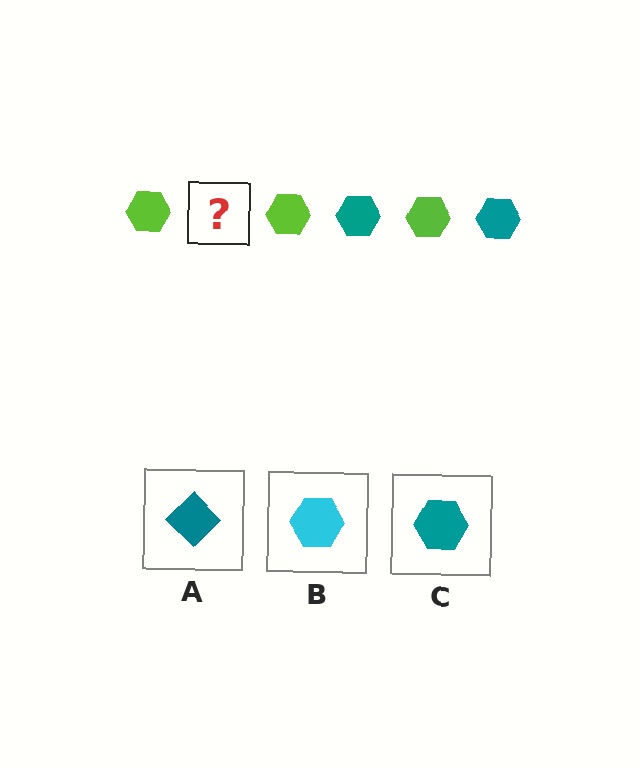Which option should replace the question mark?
Option C.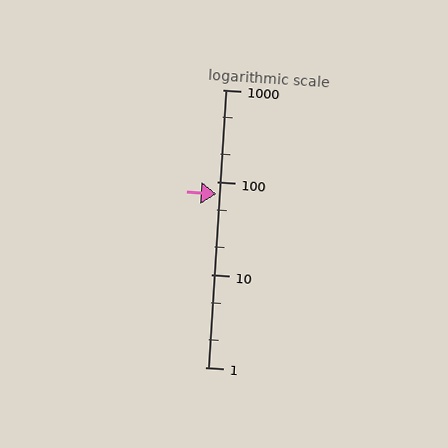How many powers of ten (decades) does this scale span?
The scale spans 3 decades, from 1 to 1000.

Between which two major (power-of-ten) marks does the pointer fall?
The pointer is between 10 and 100.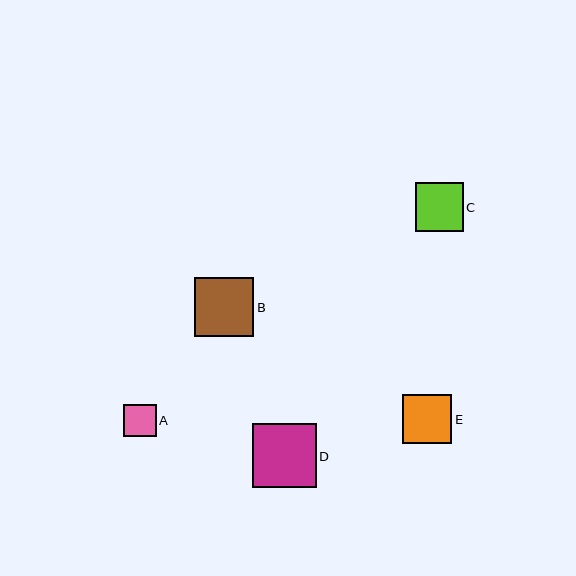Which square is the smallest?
Square A is the smallest with a size of approximately 32 pixels.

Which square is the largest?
Square D is the largest with a size of approximately 63 pixels.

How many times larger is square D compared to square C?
Square D is approximately 1.3 times the size of square C.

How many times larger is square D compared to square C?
Square D is approximately 1.3 times the size of square C.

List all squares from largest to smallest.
From largest to smallest: D, B, E, C, A.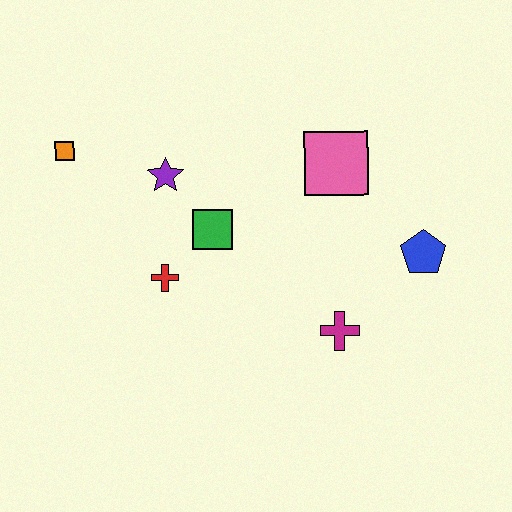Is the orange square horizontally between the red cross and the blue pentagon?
No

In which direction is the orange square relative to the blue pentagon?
The orange square is to the left of the blue pentagon.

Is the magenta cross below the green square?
Yes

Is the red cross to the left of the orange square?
No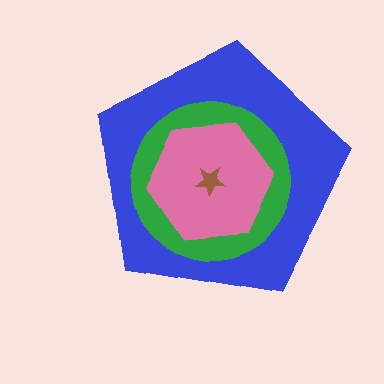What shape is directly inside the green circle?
The pink hexagon.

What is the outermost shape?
The blue pentagon.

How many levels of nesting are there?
4.